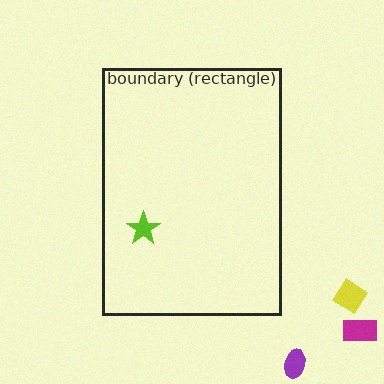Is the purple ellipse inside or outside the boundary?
Outside.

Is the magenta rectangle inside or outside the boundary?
Outside.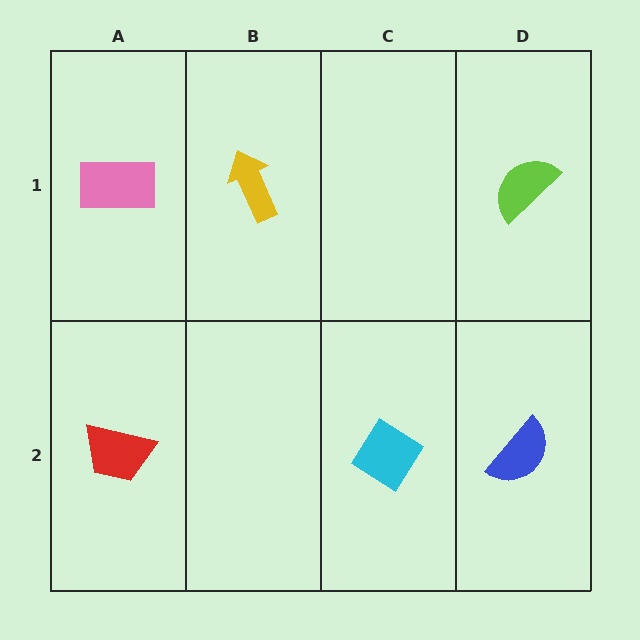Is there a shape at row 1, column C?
No, that cell is empty.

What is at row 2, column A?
A red trapezoid.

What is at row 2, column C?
A cyan diamond.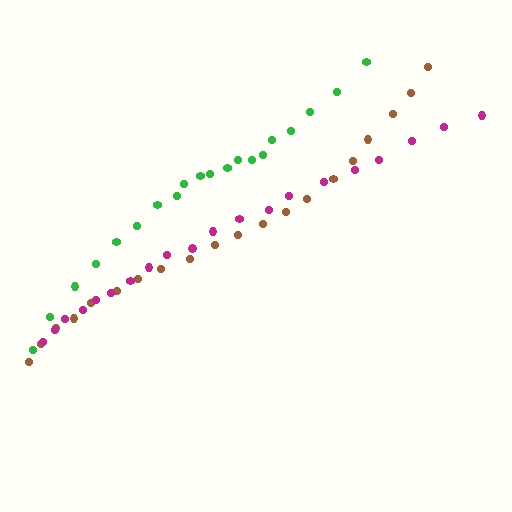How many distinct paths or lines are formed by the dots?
There are 3 distinct paths.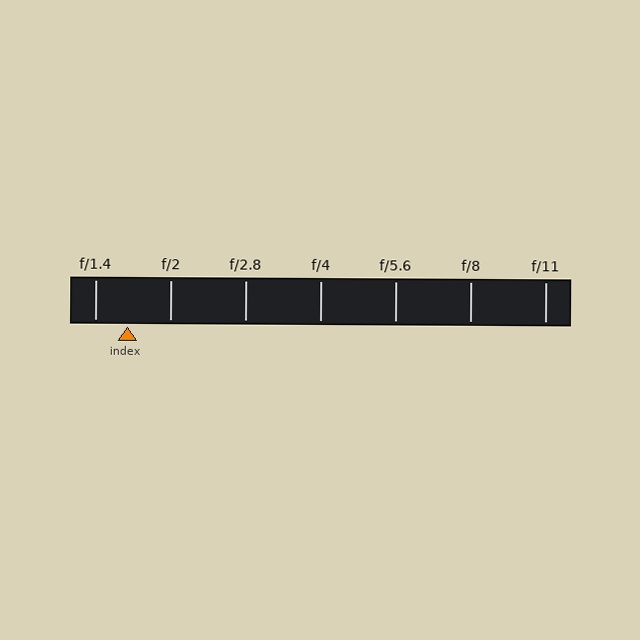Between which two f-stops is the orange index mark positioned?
The index mark is between f/1.4 and f/2.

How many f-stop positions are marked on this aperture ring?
There are 7 f-stop positions marked.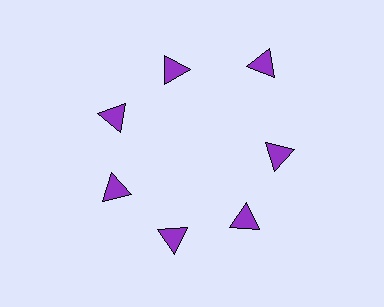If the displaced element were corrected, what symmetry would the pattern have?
It would have 7-fold rotational symmetry — the pattern would map onto itself every 51 degrees.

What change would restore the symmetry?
The symmetry would be restored by moving it inward, back onto the ring so that all 7 triangles sit at equal angles and equal distance from the center.